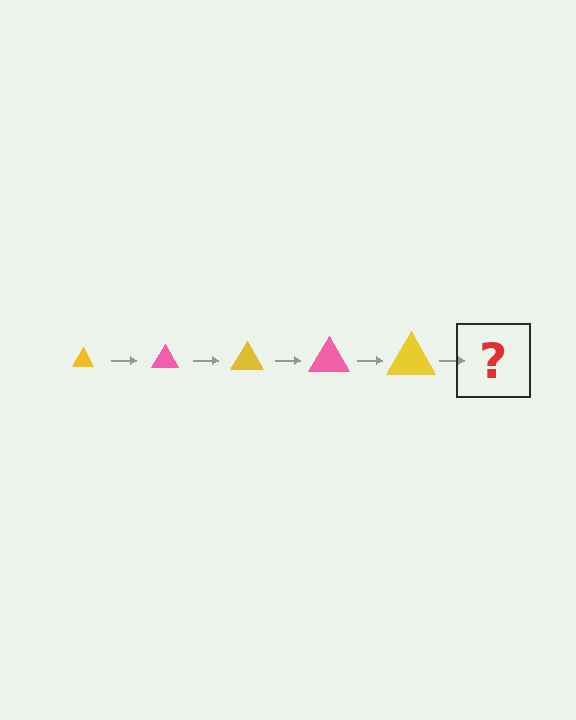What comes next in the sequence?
The next element should be a pink triangle, larger than the previous one.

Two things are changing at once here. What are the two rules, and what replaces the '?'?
The two rules are that the triangle grows larger each step and the color cycles through yellow and pink. The '?' should be a pink triangle, larger than the previous one.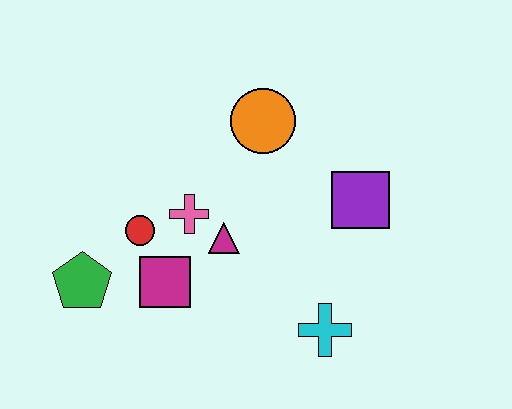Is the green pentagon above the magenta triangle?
No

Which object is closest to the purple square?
The orange circle is closest to the purple square.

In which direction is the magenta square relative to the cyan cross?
The magenta square is to the left of the cyan cross.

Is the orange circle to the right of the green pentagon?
Yes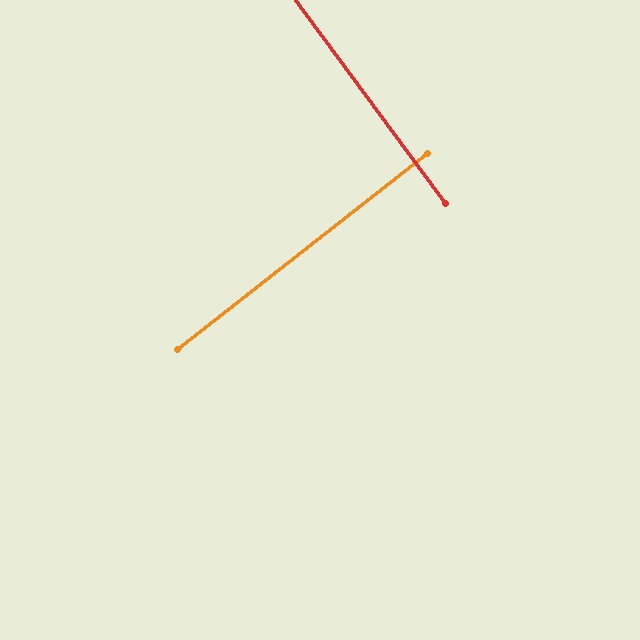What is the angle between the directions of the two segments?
Approximately 88 degrees.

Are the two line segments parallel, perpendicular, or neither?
Perpendicular — they meet at approximately 88°.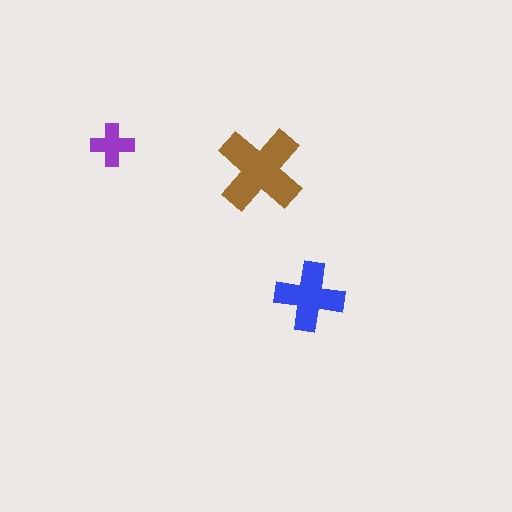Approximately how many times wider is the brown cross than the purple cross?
About 2 times wider.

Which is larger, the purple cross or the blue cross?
The blue one.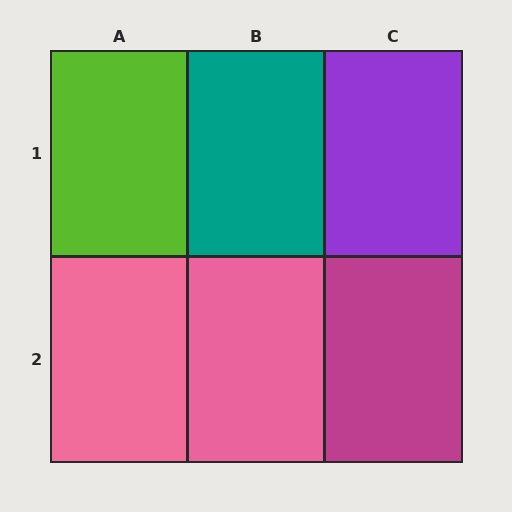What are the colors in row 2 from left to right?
Pink, pink, magenta.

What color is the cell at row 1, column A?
Lime.